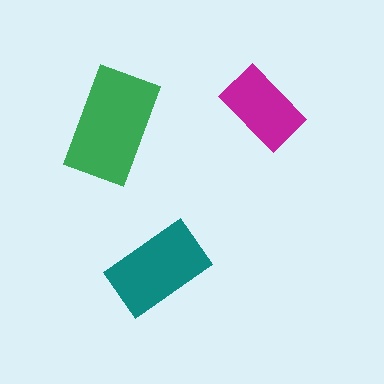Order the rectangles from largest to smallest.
the green one, the teal one, the magenta one.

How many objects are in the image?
There are 3 objects in the image.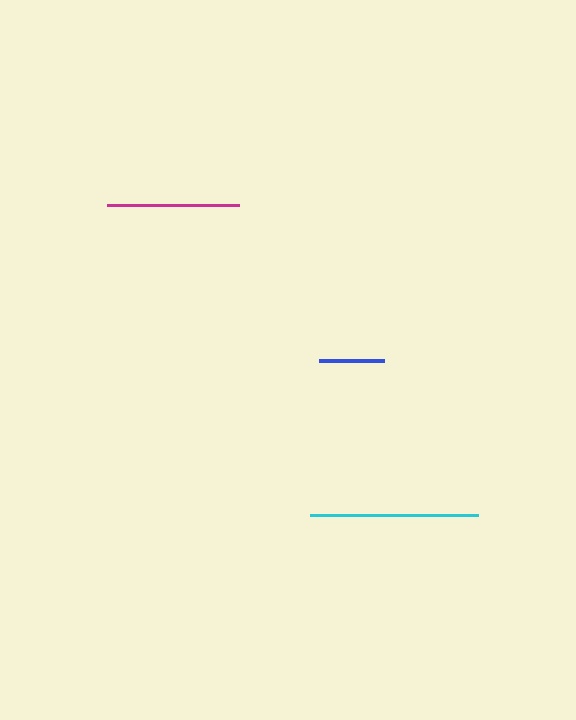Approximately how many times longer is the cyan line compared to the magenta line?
The cyan line is approximately 1.3 times the length of the magenta line.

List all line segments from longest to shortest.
From longest to shortest: cyan, magenta, blue.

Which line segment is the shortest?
The blue line is the shortest at approximately 64 pixels.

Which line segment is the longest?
The cyan line is the longest at approximately 168 pixels.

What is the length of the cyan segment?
The cyan segment is approximately 168 pixels long.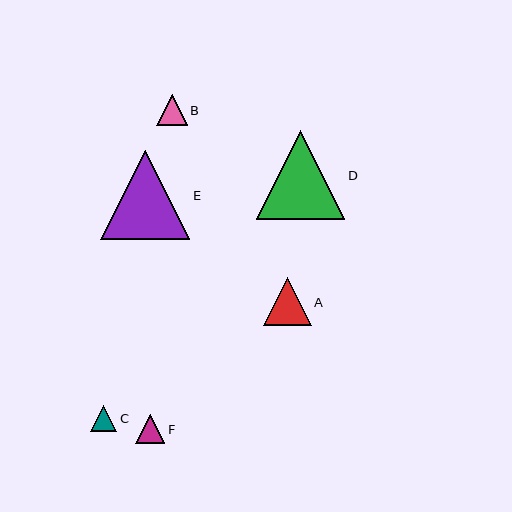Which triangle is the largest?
Triangle E is the largest with a size of approximately 89 pixels.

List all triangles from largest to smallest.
From largest to smallest: E, D, A, B, F, C.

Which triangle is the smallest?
Triangle C is the smallest with a size of approximately 26 pixels.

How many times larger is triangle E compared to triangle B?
Triangle E is approximately 2.9 times the size of triangle B.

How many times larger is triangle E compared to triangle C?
Triangle E is approximately 3.4 times the size of triangle C.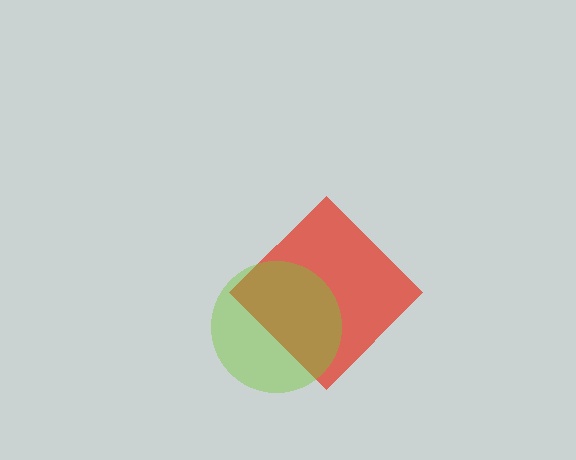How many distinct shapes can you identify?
There are 2 distinct shapes: a red diamond, a lime circle.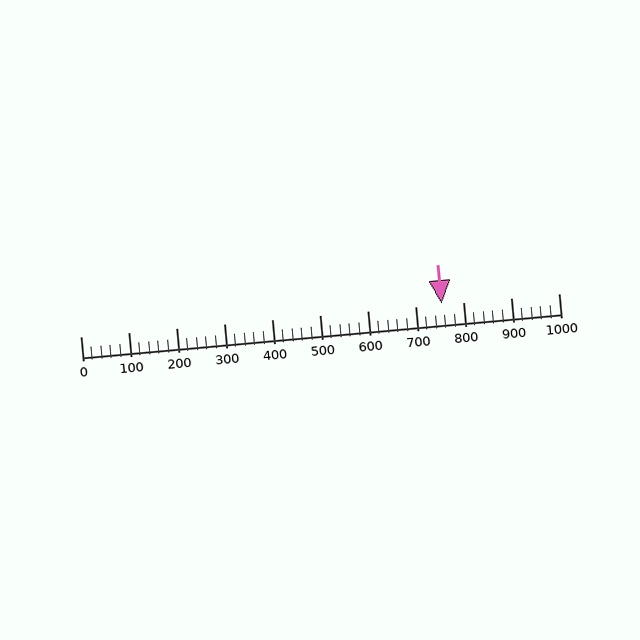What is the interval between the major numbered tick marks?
The major tick marks are spaced 100 units apart.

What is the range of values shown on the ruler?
The ruler shows values from 0 to 1000.